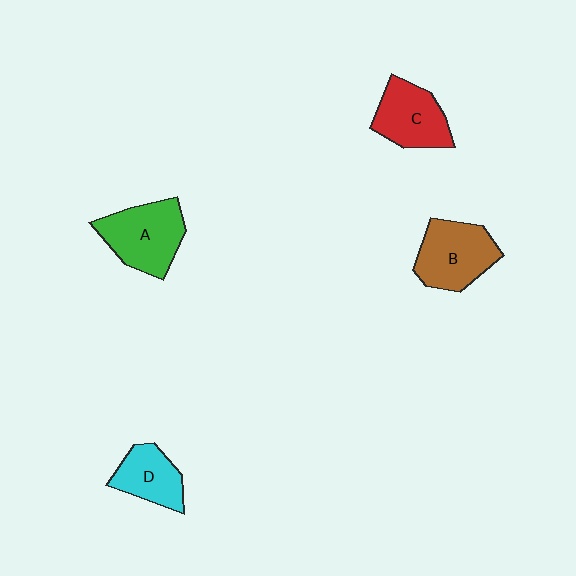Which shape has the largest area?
Shape A (green).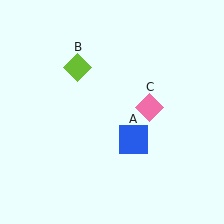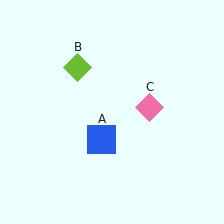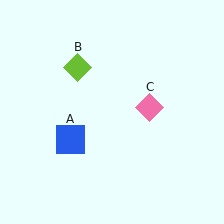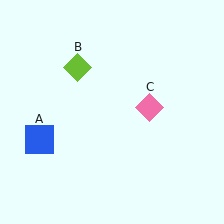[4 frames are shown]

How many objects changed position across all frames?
1 object changed position: blue square (object A).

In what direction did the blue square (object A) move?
The blue square (object A) moved left.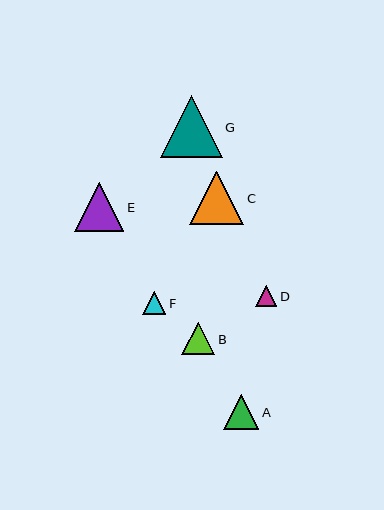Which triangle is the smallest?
Triangle D is the smallest with a size of approximately 21 pixels.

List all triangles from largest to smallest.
From largest to smallest: G, C, E, A, B, F, D.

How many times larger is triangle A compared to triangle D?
Triangle A is approximately 1.7 times the size of triangle D.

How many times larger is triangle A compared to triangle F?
Triangle A is approximately 1.5 times the size of triangle F.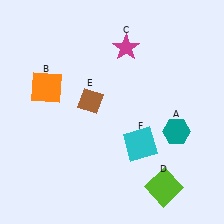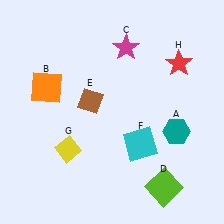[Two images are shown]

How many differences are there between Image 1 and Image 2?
There are 2 differences between the two images.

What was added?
A yellow diamond (G), a red star (H) were added in Image 2.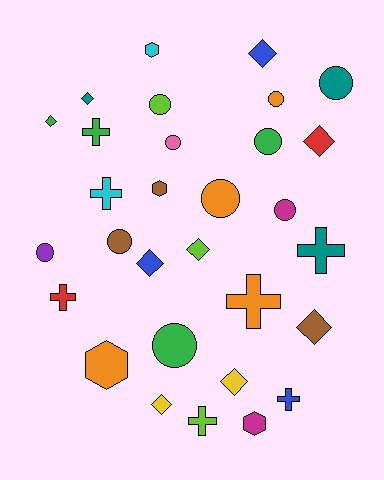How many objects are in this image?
There are 30 objects.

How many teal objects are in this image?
There are 3 teal objects.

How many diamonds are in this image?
There are 9 diamonds.